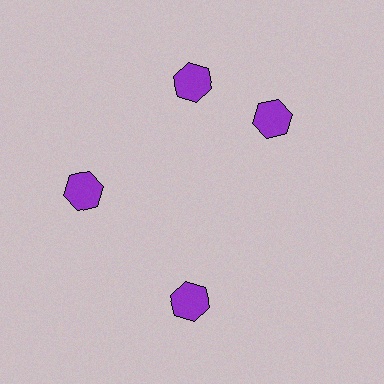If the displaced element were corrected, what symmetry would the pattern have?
It would have 4-fold rotational symmetry — the pattern would map onto itself every 90 degrees.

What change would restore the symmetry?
The symmetry would be restored by rotating it back into even spacing with its neighbors so that all 4 hexagons sit at equal angles and equal distance from the center.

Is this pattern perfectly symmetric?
No. The 4 purple hexagons are arranged in a ring, but one element near the 3 o'clock position is rotated out of alignment along the ring, breaking the 4-fold rotational symmetry.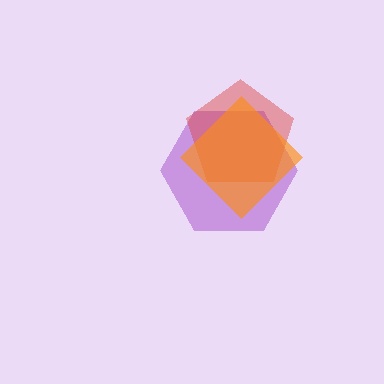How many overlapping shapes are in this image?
There are 3 overlapping shapes in the image.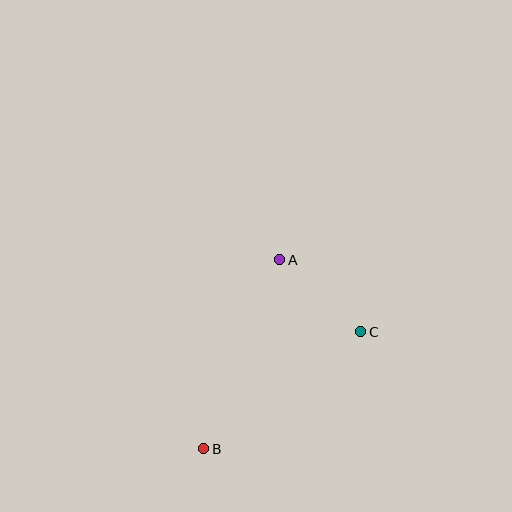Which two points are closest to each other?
Points A and C are closest to each other.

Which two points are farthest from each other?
Points A and B are farthest from each other.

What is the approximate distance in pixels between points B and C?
The distance between B and C is approximately 196 pixels.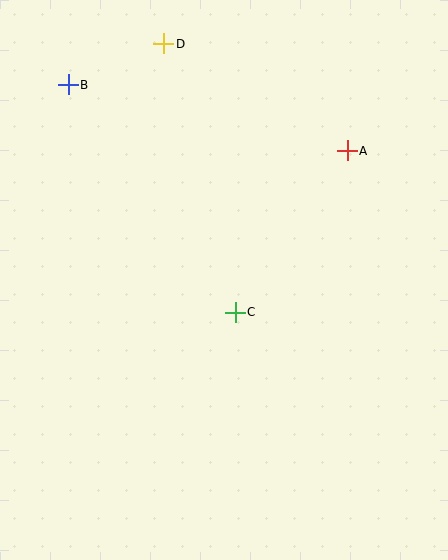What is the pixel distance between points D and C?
The distance between D and C is 278 pixels.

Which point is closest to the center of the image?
Point C at (235, 312) is closest to the center.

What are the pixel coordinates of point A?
Point A is at (347, 151).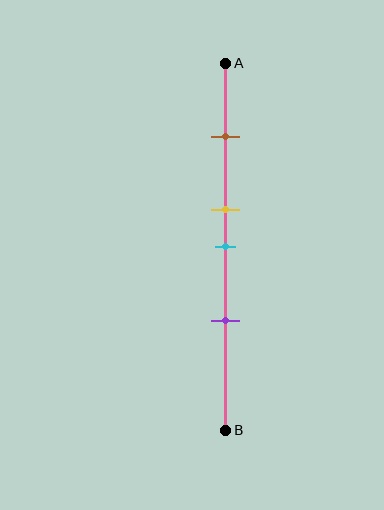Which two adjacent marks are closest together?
The yellow and cyan marks are the closest adjacent pair.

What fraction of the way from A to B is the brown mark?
The brown mark is approximately 20% (0.2) of the way from A to B.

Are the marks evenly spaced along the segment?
No, the marks are not evenly spaced.